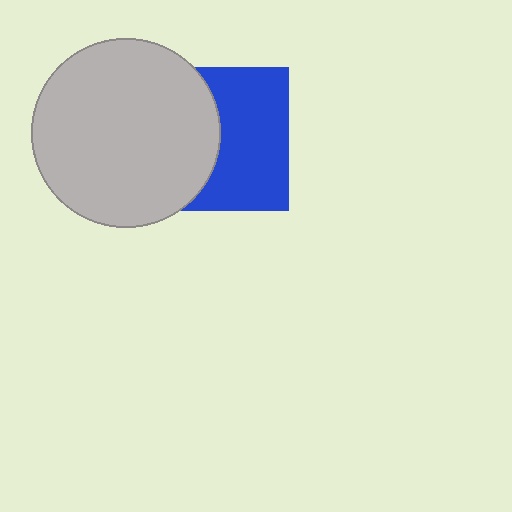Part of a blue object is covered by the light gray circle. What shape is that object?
It is a square.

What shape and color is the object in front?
The object in front is a light gray circle.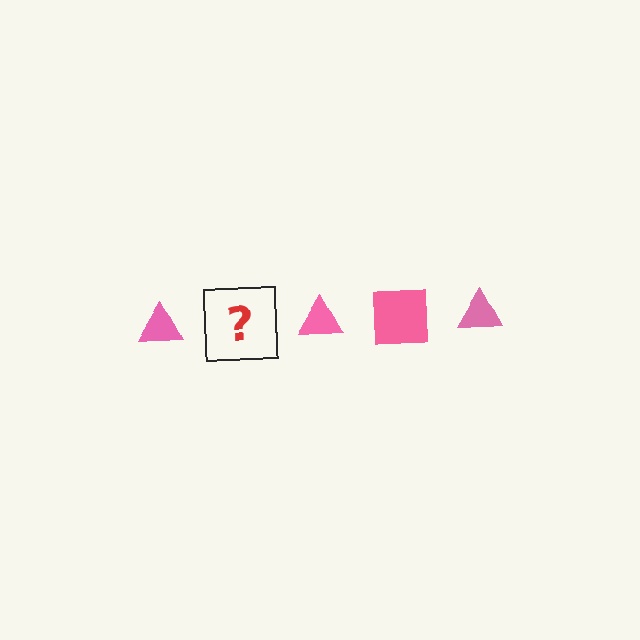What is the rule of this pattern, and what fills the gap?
The rule is that the pattern cycles through triangle, square shapes in pink. The gap should be filled with a pink square.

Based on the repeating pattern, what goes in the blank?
The blank should be a pink square.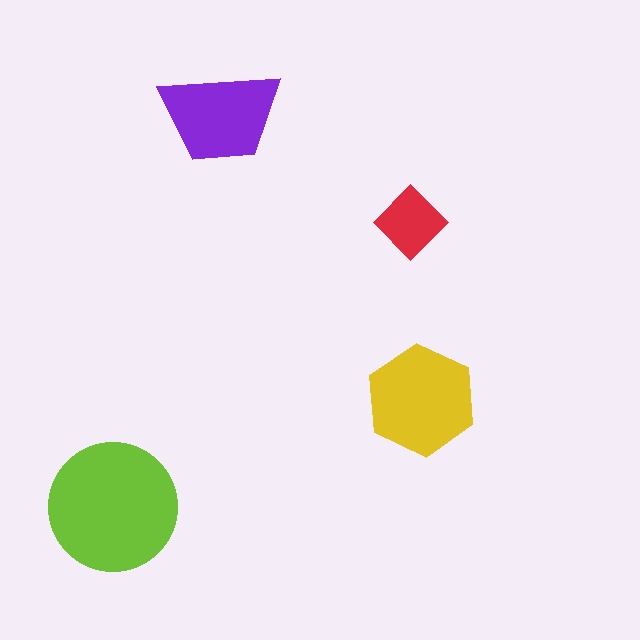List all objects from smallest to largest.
The red diamond, the purple trapezoid, the yellow hexagon, the lime circle.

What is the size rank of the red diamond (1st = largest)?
4th.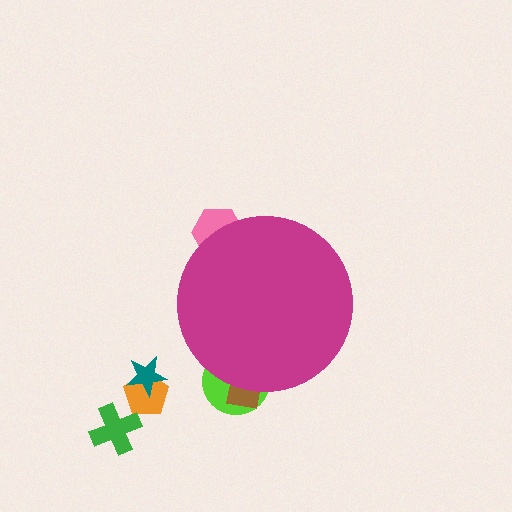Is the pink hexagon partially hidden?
Yes, the pink hexagon is partially hidden behind the magenta circle.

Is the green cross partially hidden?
No, the green cross is fully visible.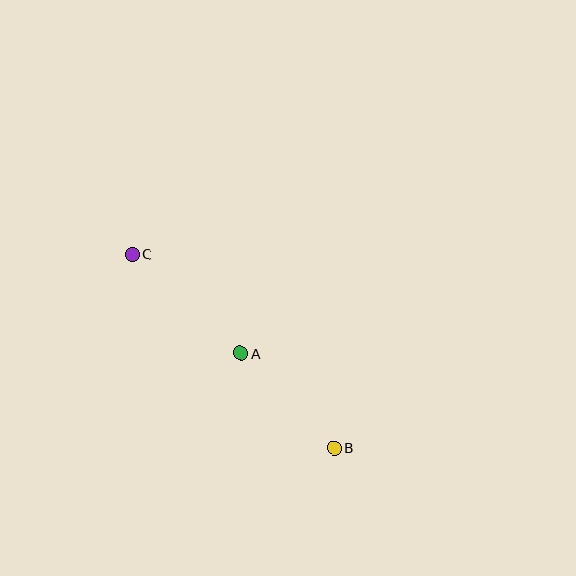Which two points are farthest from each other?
Points B and C are farthest from each other.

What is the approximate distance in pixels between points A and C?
The distance between A and C is approximately 147 pixels.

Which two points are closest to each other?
Points A and B are closest to each other.